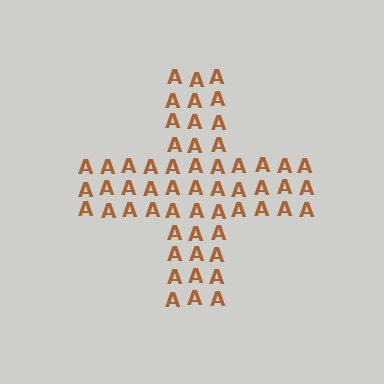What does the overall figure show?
The overall figure shows a cross.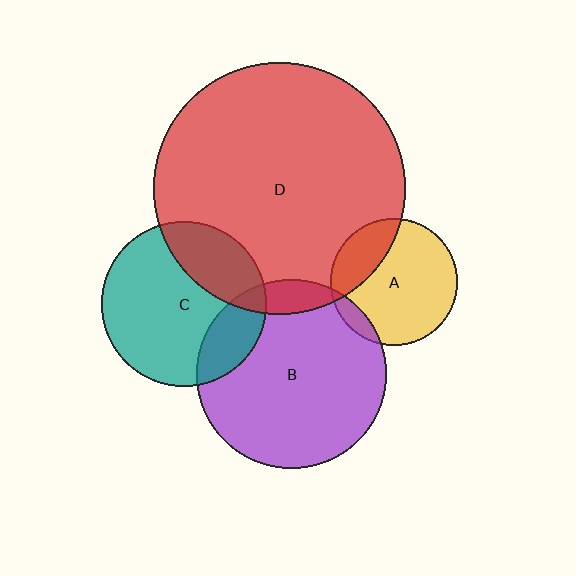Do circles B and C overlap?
Yes.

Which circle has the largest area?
Circle D (red).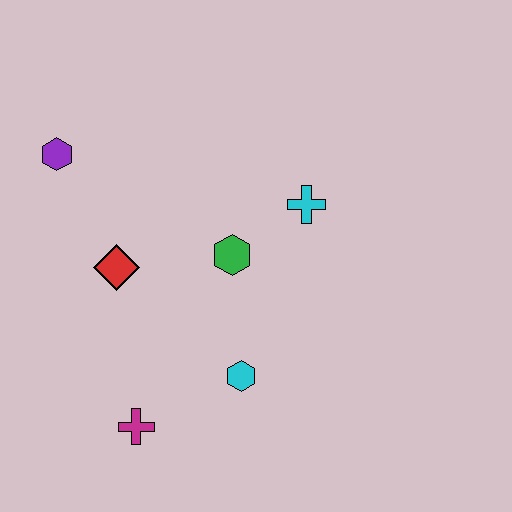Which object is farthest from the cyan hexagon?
The purple hexagon is farthest from the cyan hexagon.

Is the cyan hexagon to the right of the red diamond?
Yes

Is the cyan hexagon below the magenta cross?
No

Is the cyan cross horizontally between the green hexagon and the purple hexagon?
No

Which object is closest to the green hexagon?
The cyan cross is closest to the green hexagon.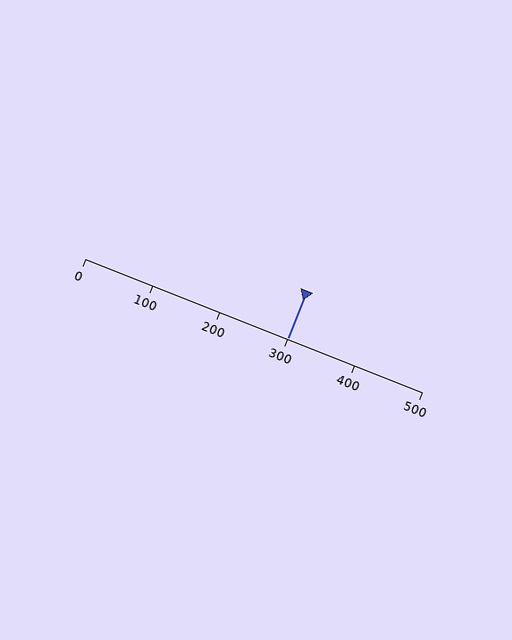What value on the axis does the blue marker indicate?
The marker indicates approximately 300.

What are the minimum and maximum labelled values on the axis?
The axis runs from 0 to 500.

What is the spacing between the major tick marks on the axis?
The major ticks are spaced 100 apart.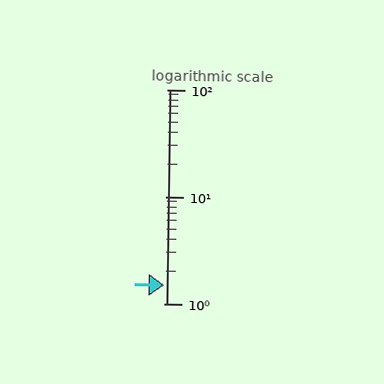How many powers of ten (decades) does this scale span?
The scale spans 2 decades, from 1 to 100.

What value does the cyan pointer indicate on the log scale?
The pointer indicates approximately 1.5.